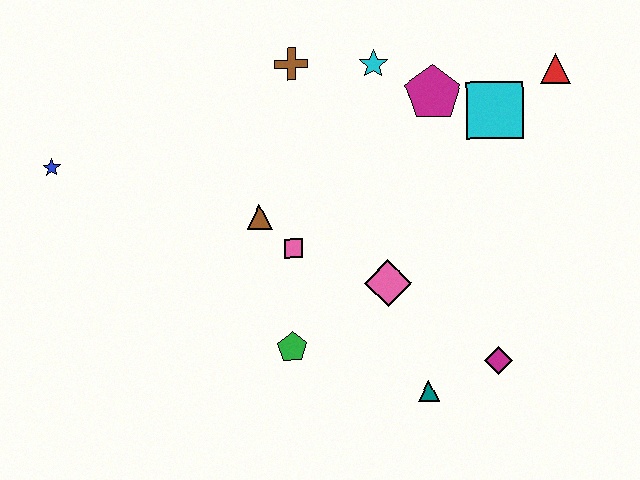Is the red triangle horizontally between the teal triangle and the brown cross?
No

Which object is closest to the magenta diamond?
The teal triangle is closest to the magenta diamond.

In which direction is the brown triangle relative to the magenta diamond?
The brown triangle is to the left of the magenta diamond.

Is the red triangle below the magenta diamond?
No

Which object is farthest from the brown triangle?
The red triangle is farthest from the brown triangle.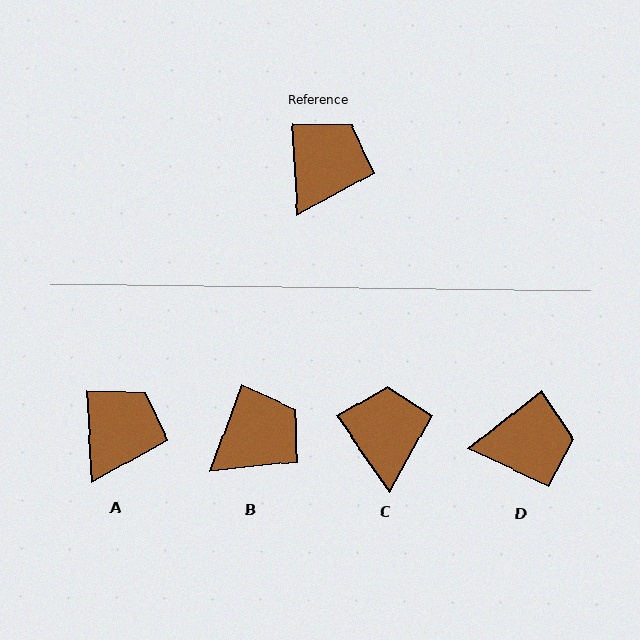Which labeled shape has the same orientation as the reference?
A.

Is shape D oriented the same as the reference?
No, it is off by about 54 degrees.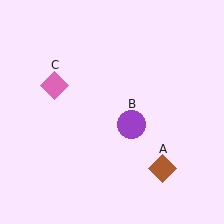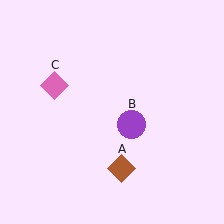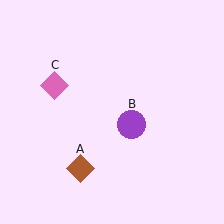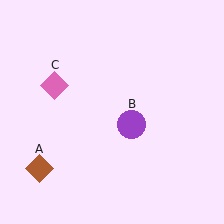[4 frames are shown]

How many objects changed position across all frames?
1 object changed position: brown diamond (object A).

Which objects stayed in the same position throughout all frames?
Purple circle (object B) and pink diamond (object C) remained stationary.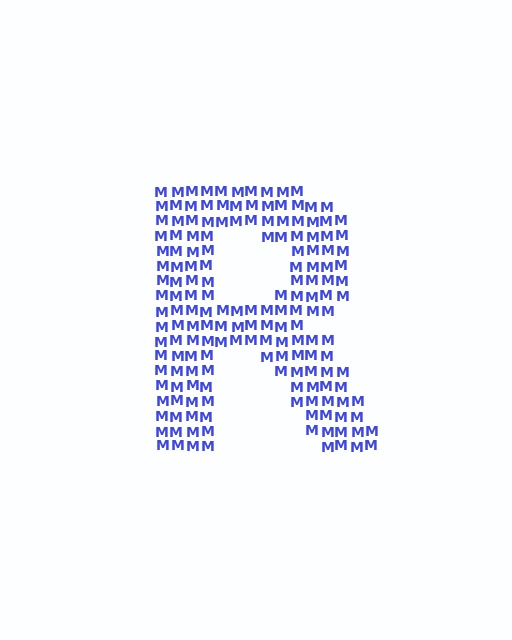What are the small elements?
The small elements are letter M's.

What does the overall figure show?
The overall figure shows the letter R.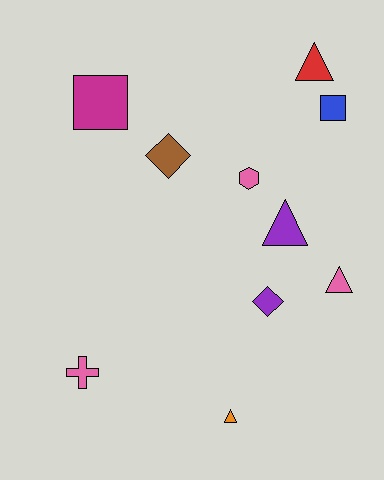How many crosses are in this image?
There is 1 cross.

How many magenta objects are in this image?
There is 1 magenta object.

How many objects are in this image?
There are 10 objects.